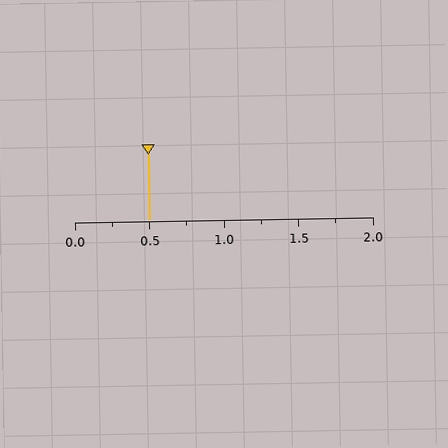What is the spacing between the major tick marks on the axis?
The major ticks are spaced 0.5 apart.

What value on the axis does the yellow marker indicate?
The marker indicates approximately 0.5.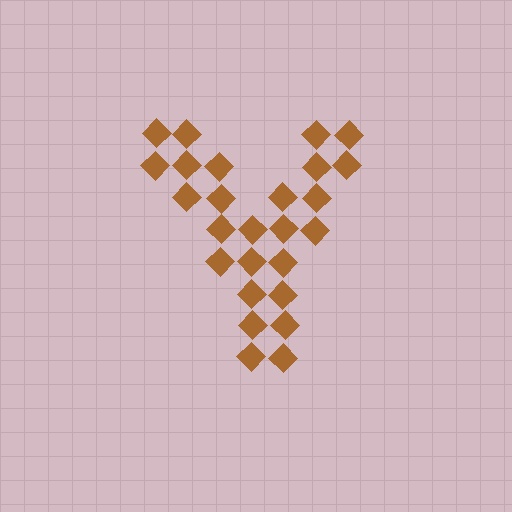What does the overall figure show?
The overall figure shows the letter Y.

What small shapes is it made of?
It is made of small diamonds.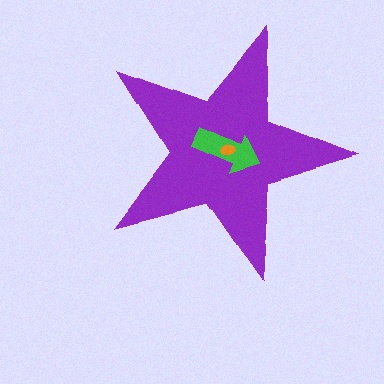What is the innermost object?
The orange ellipse.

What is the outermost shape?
The purple star.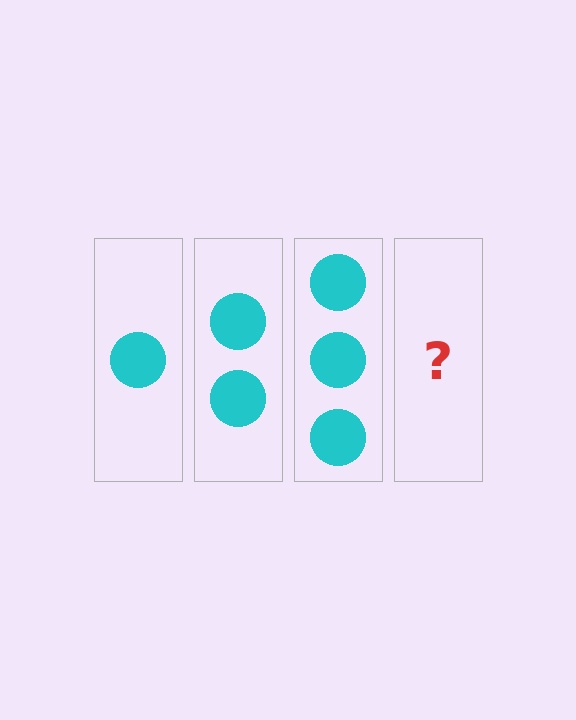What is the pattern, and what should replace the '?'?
The pattern is that each step adds one more circle. The '?' should be 4 circles.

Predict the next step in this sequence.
The next step is 4 circles.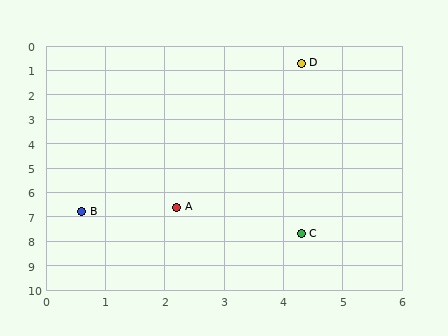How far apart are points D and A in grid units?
Points D and A are about 6.3 grid units apart.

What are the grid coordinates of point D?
Point D is at approximately (4.3, 0.7).